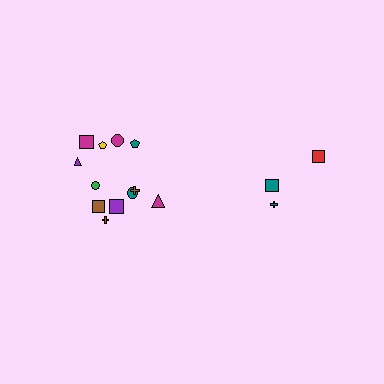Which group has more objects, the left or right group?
The left group.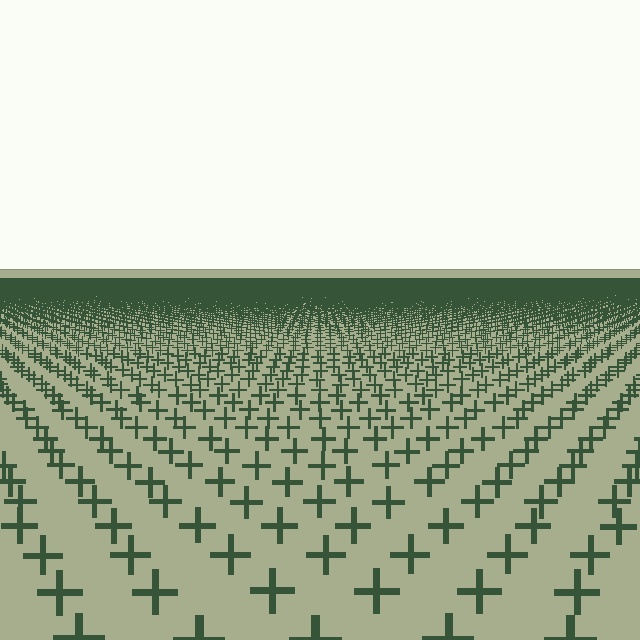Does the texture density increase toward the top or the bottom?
Density increases toward the top.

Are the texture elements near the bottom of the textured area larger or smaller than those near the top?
Larger. Near the bottom, elements are closer to the viewer and appear at a bigger on-screen size.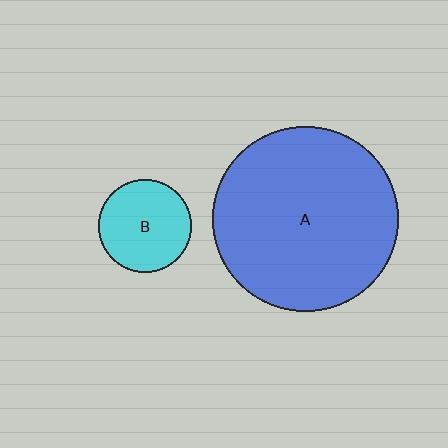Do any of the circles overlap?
No, none of the circles overlap.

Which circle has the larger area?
Circle A (blue).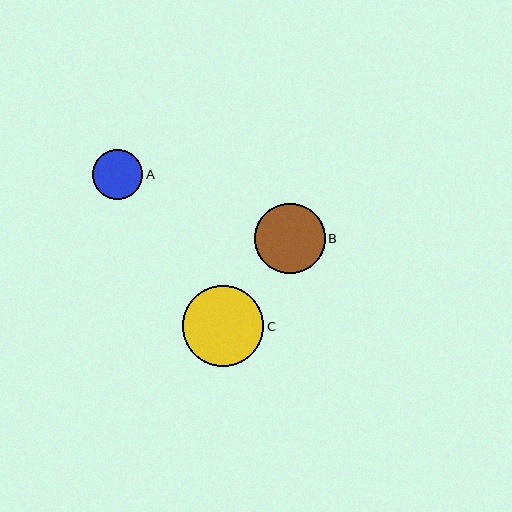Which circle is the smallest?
Circle A is the smallest with a size of approximately 50 pixels.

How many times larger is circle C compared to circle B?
Circle C is approximately 1.2 times the size of circle B.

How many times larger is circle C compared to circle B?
Circle C is approximately 1.2 times the size of circle B.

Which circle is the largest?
Circle C is the largest with a size of approximately 81 pixels.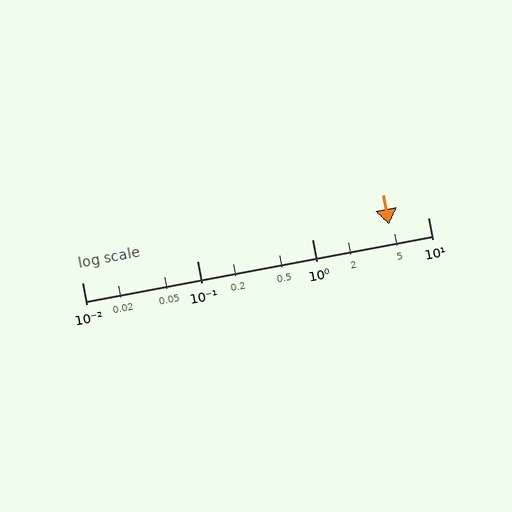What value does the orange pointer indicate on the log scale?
The pointer indicates approximately 4.6.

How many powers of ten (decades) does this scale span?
The scale spans 3 decades, from 0.01 to 10.